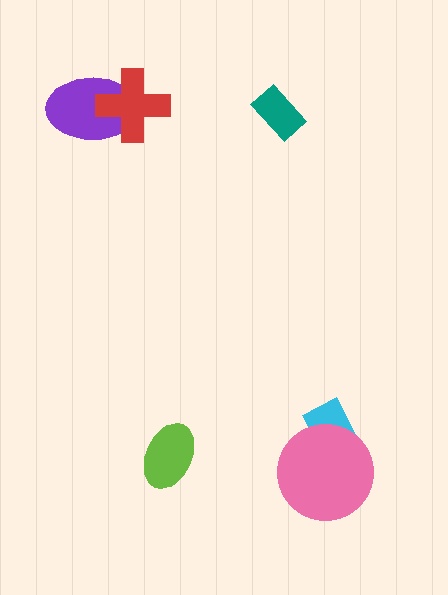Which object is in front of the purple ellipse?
The red cross is in front of the purple ellipse.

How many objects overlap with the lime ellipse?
0 objects overlap with the lime ellipse.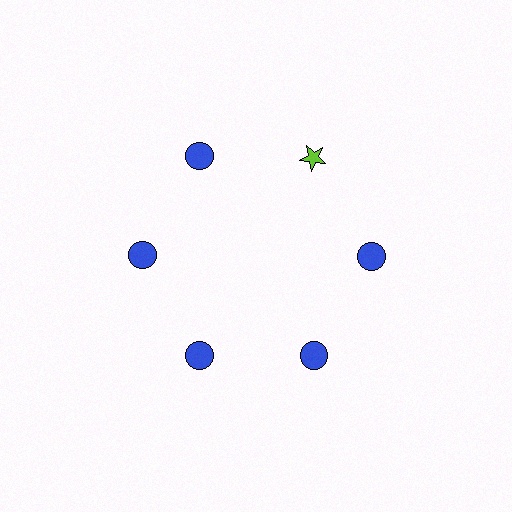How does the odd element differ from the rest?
It differs in both color (lime instead of blue) and shape (star instead of circle).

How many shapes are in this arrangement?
There are 6 shapes arranged in a ring pattern.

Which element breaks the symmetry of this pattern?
The lime star at roughly the 1 o'clock position breaks the symmetry. All other shapes are blue circles.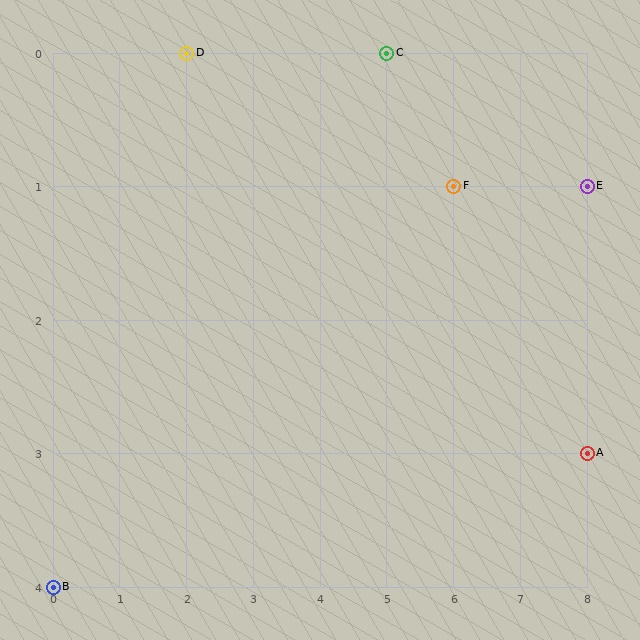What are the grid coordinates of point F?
Point F is at grid coordinates (6, 1).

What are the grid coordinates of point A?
Point A is at grid coordinates (8, 3).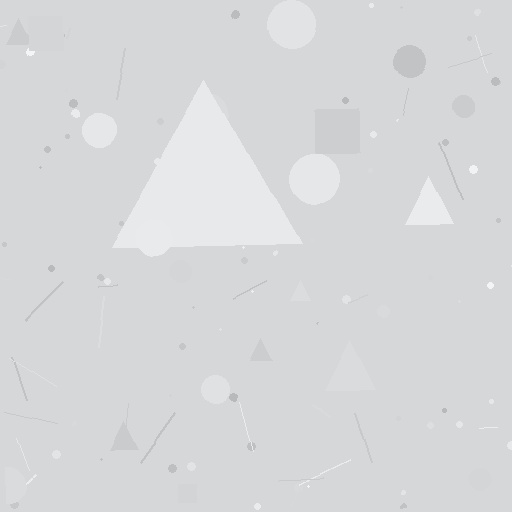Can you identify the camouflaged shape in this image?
The camouflaged shape is a triangle.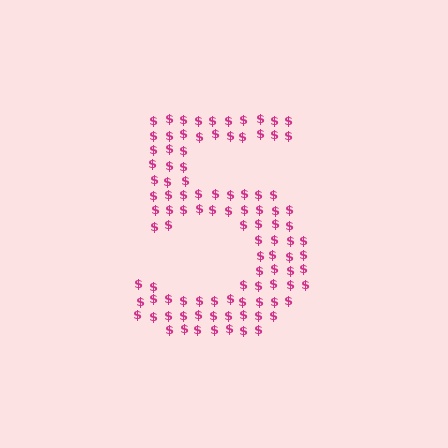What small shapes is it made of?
It is made of small dollar signs.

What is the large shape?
The large shape is the digit 5.